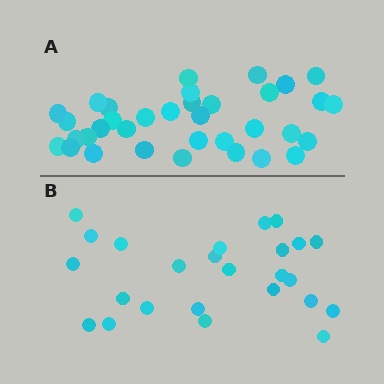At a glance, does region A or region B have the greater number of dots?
Region A (the top region) has more dots.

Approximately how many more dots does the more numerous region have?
Region A has roughly 10 or so more dots than region B.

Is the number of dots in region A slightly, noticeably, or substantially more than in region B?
Region A has noticeably more, but not dramatically so. The ratio is roughly 1.4 to 1.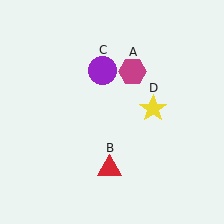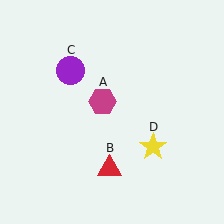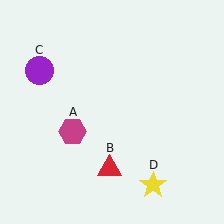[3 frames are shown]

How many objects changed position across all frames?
3 objects changed position: magenta hexagon (object A), purple circle (object C), yellow star (object D).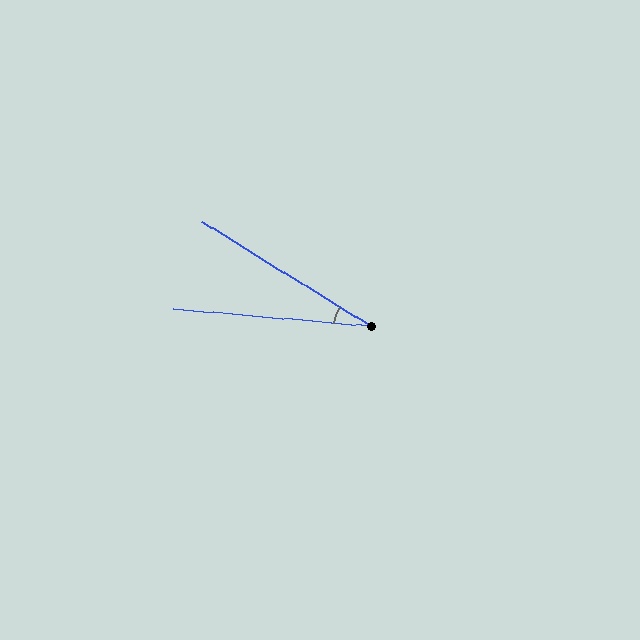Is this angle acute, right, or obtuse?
It is acute.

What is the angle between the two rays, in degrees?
Approximately 27 degrees.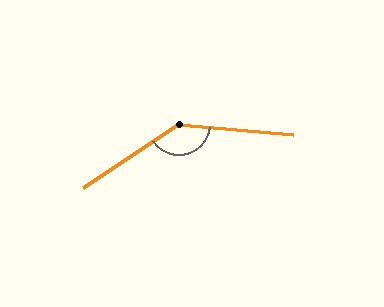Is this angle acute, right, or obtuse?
It is obtuse.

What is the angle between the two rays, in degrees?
Approximately 141 degrees.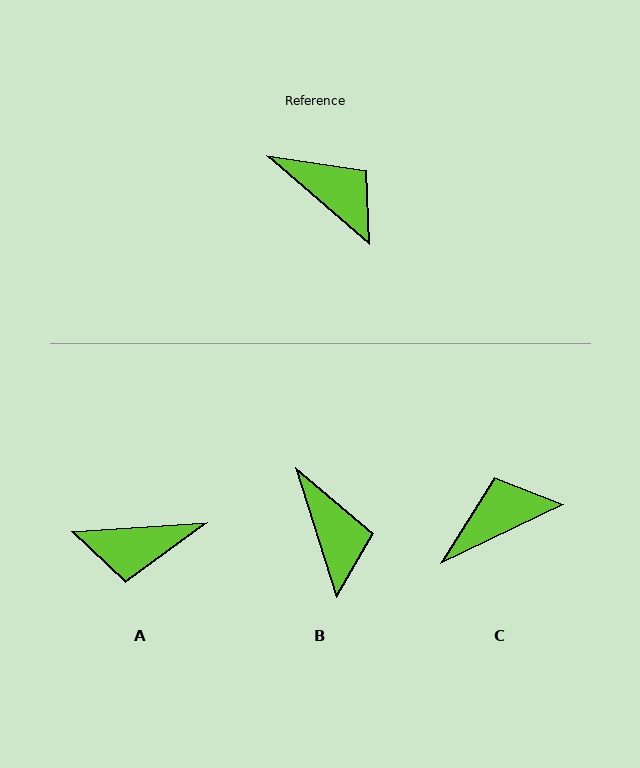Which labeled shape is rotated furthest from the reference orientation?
A, about 135 degrees away.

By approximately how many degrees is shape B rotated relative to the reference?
Approximately 31 degrees clockwise.